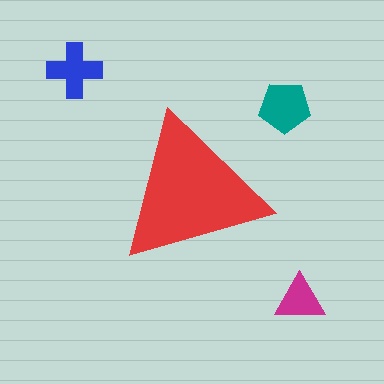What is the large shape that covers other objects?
A red triangle.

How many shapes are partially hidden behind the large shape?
0 shapes are partially hidden.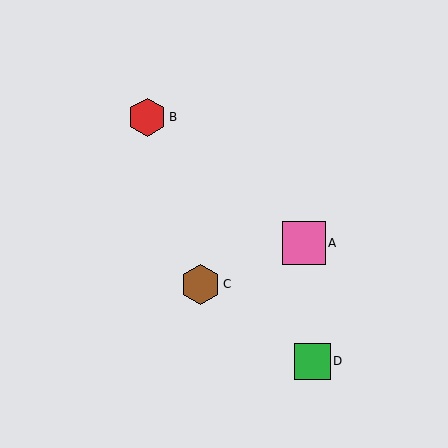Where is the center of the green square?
The center of the green square is at (312, 361).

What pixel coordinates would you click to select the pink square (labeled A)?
Click at (304, 243) to select the pink square A.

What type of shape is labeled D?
Shape D is a green square.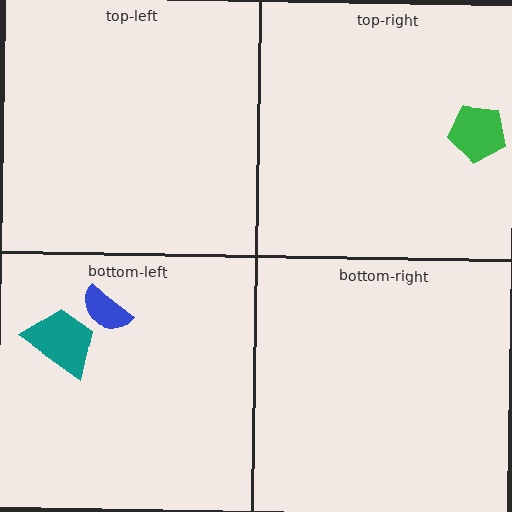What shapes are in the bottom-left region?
The blue semicircle, the teal trapezoid.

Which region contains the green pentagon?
The top-right region.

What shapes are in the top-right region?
The green pentagon.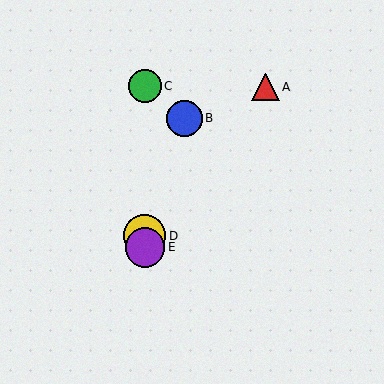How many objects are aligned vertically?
3 objects (C, D, E) are aligned vertically.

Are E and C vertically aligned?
Yes, both are at x≈145.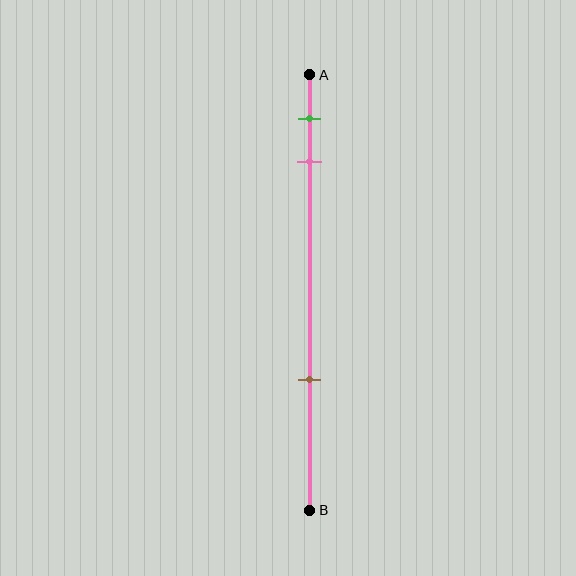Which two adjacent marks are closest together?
The green and pink marks are the closest adjacent pair.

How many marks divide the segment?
There are 3 marks dividing the segment.